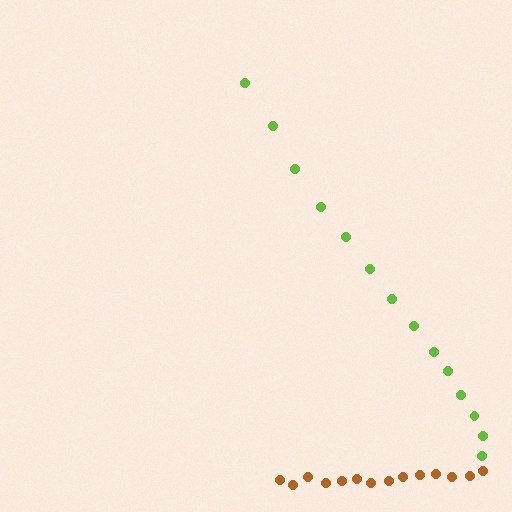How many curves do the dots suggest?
There are 2 distinct paths.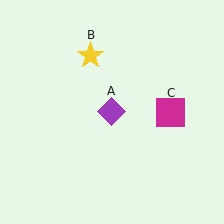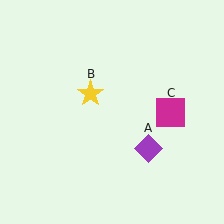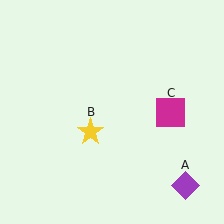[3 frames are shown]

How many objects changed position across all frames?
2 objects changed position: purple diamond (object A), yellow star (object B).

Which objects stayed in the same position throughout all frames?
Magenta square (object C) remained stationary.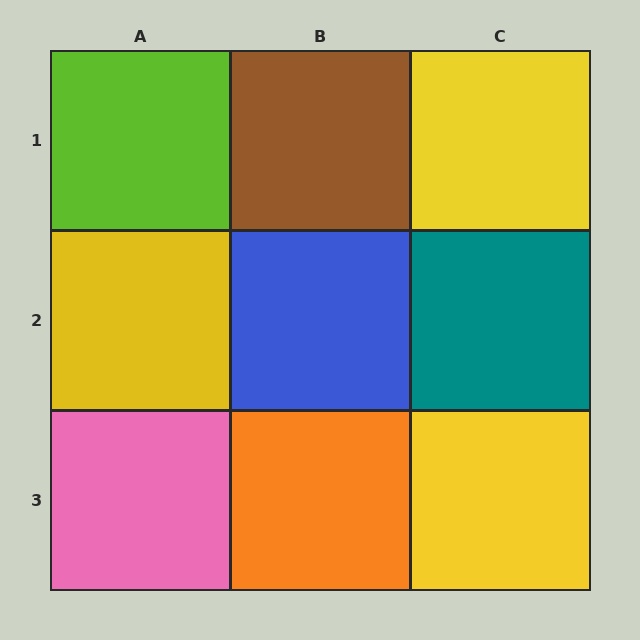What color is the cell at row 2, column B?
Blue.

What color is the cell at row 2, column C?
Teal.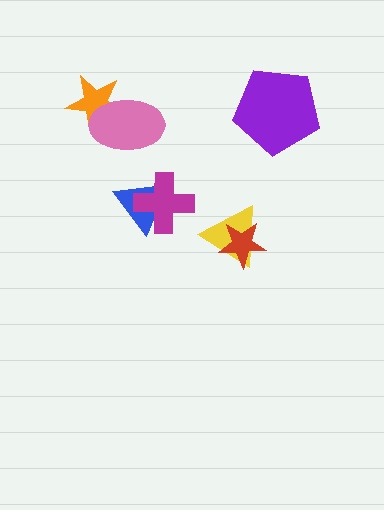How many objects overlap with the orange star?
1 object overlaps with the orange star.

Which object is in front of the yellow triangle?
The red star is in front of the yellow triangle.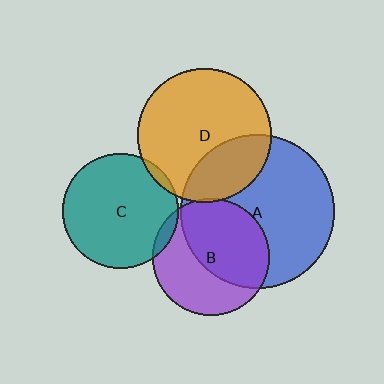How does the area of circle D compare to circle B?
Approximately 1.3 times.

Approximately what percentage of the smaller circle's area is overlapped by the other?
Approximately 55%.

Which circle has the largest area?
Circle A (blue).